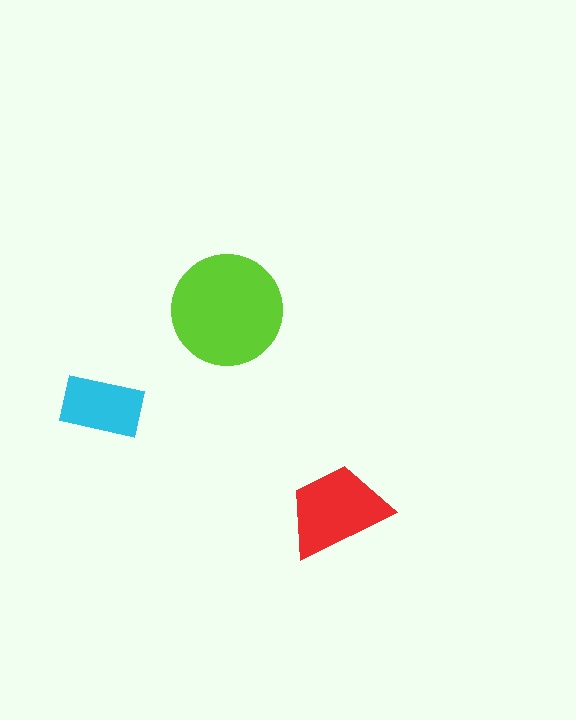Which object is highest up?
The lime circle is topmost.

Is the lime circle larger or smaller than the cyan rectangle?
Larger.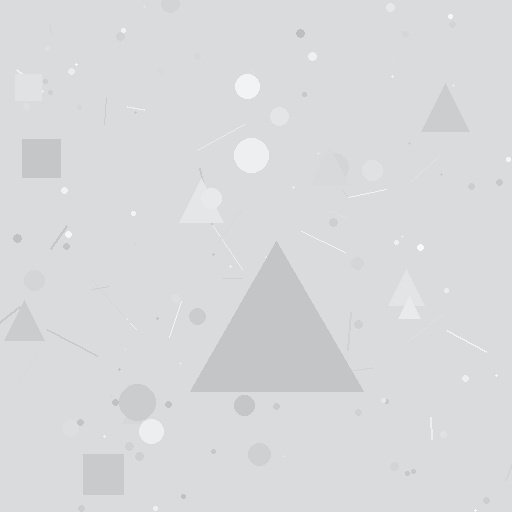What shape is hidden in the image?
A triangle is hidden in the image.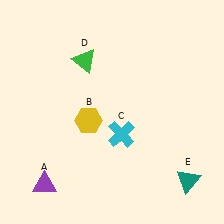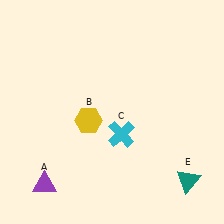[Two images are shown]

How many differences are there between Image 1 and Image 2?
There is 1 difference between the two images.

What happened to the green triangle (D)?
The green triangle (D) was removed in Image 2. It was in the top-left area of Image 1.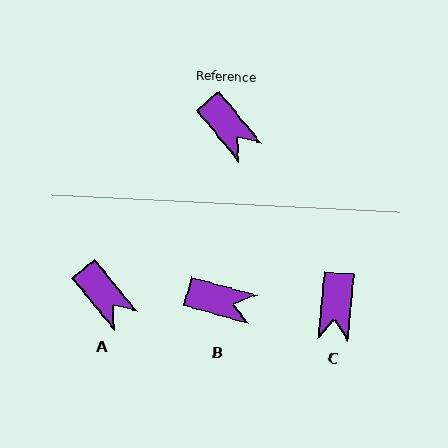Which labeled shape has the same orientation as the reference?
A.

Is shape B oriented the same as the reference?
No, it is off by about 35 degrees.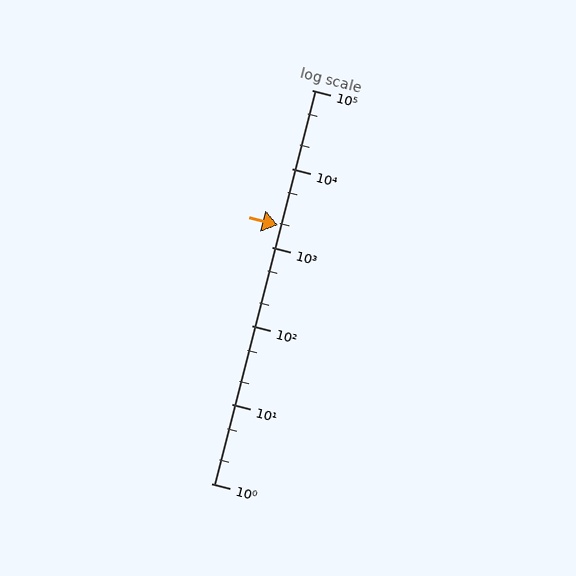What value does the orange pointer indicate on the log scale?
The pointer indicates approximately 1900.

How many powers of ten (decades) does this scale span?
The scale spans 5 decades, from 1 to 100000.